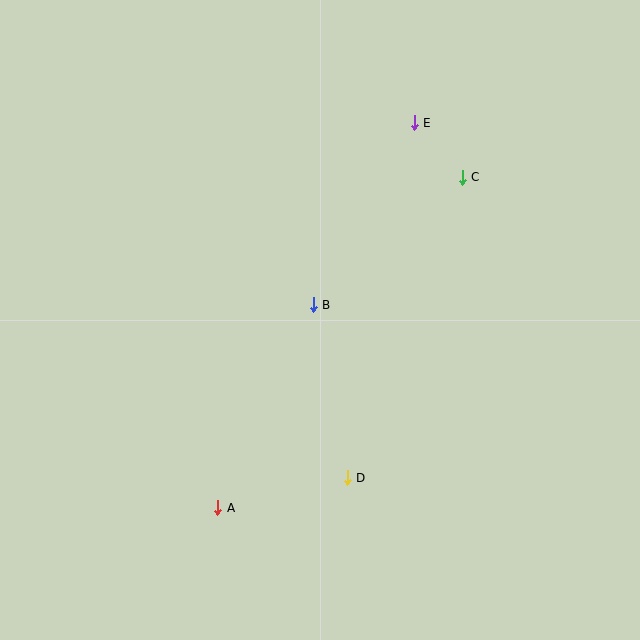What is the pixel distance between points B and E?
The distance between B and E is 208 pixels.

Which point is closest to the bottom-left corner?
Point A is closest to the bottom-left corner.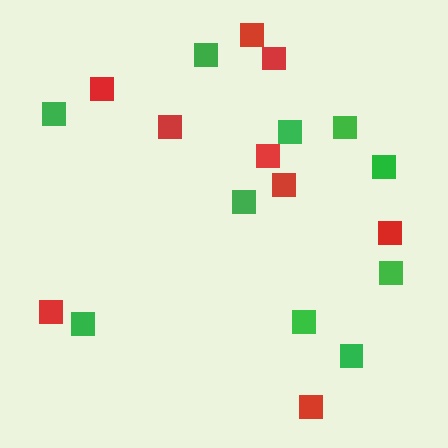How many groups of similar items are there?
There are 2 groups: one group of red squares (9) and one group of green squares (10).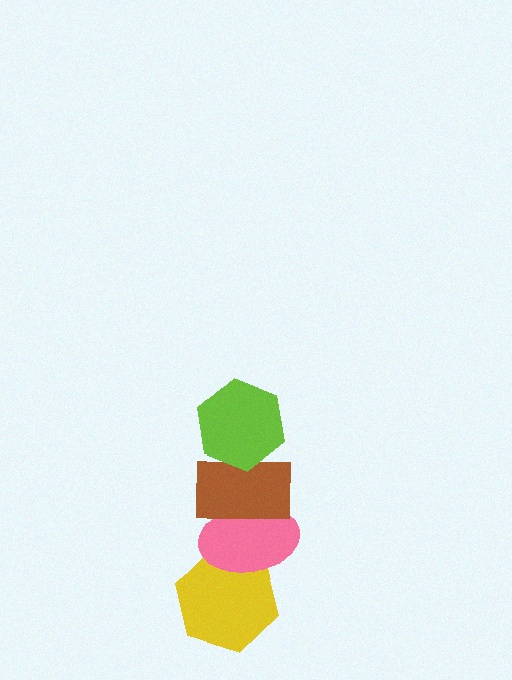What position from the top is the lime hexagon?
The lime hexagon is 1st from the top.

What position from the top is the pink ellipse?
The pink ellipse is 3rd from the top.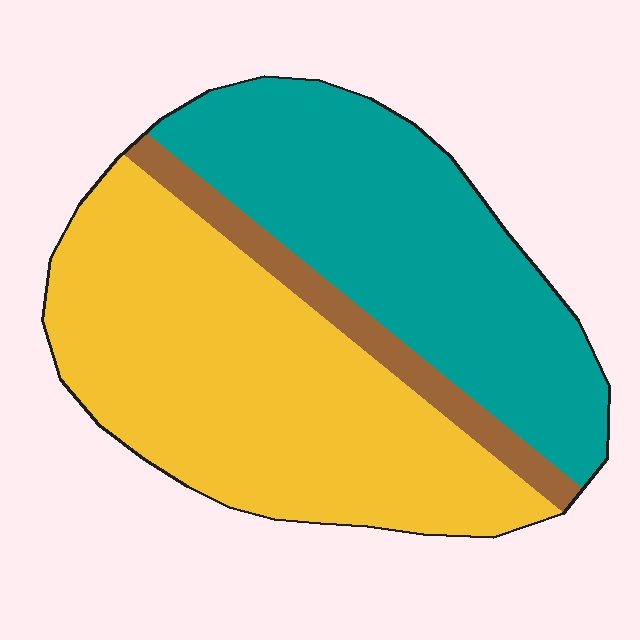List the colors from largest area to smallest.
From largest to smallest: yellow, teal, brown.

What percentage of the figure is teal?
Teal takes up between a quarter and a half of the figure.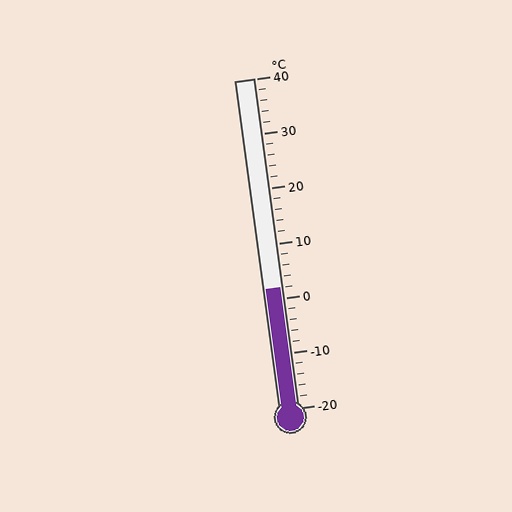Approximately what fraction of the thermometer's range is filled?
The thermometer is filled to approximately 35% of its range.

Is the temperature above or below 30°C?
The temperature is below 30°C.